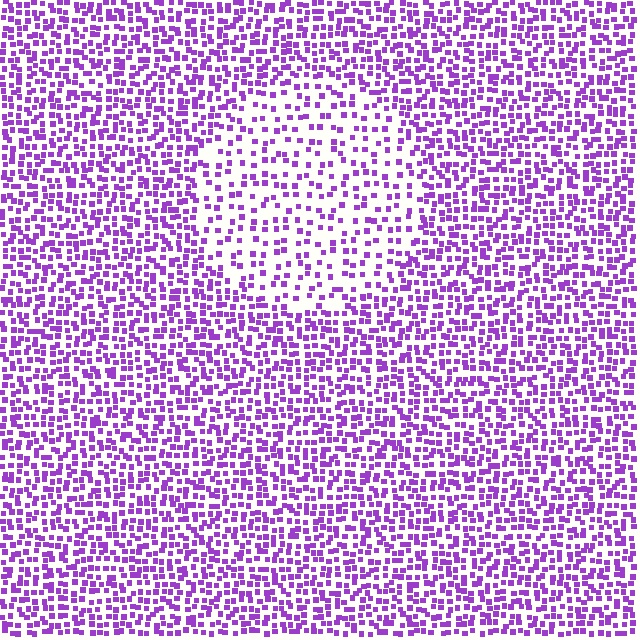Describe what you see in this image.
The image contains small purple elements arranged at two different densities. A circle-shaped region is visible where the elements are less densely packed than the surrounding area.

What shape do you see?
I see a circle.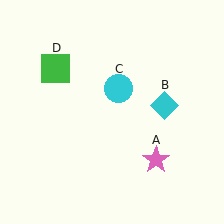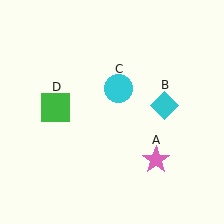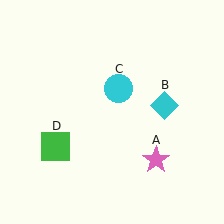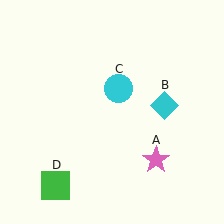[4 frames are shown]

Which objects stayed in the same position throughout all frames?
Pink star (object A) and cyan diamond (object B) and cyan circle (object C) remained stationary.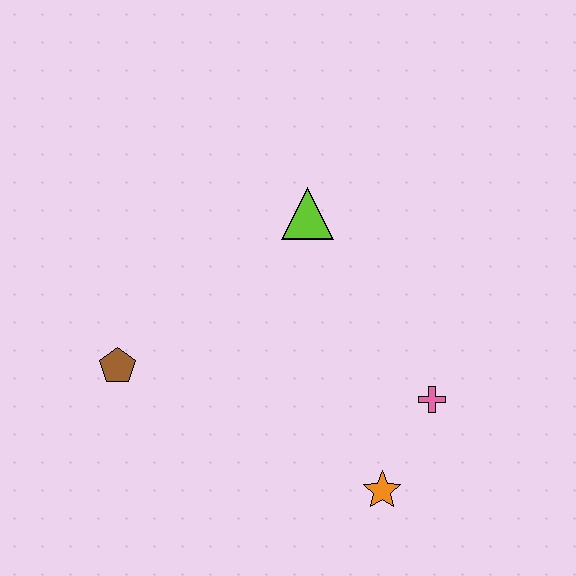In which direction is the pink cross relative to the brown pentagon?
The pink cross is to the right of the brown pentagon.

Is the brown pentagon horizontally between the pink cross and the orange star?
No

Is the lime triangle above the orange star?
Yes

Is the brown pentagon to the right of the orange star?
No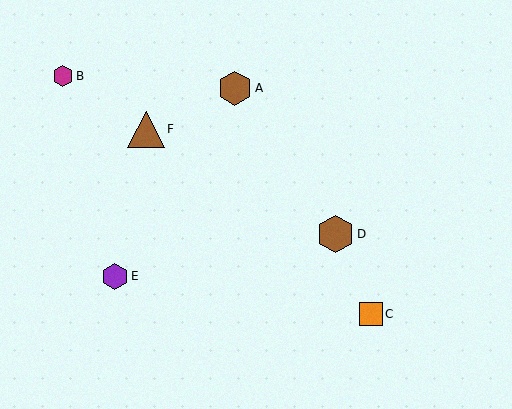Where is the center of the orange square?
The center of the orange square is at (371, 314).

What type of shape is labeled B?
Shape B is a magenta hexagon.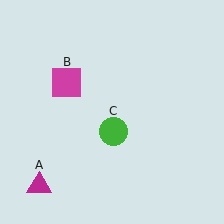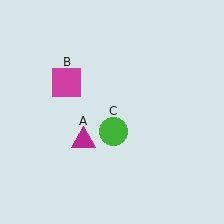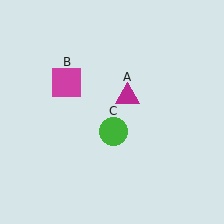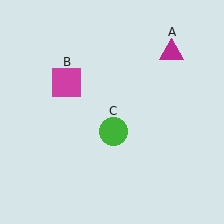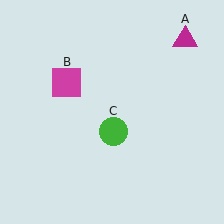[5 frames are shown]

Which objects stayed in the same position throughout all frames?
Magenta square (object B) and green circle (object C) remained stationary.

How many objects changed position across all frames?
1 object changed position: magenta triangle (object A).